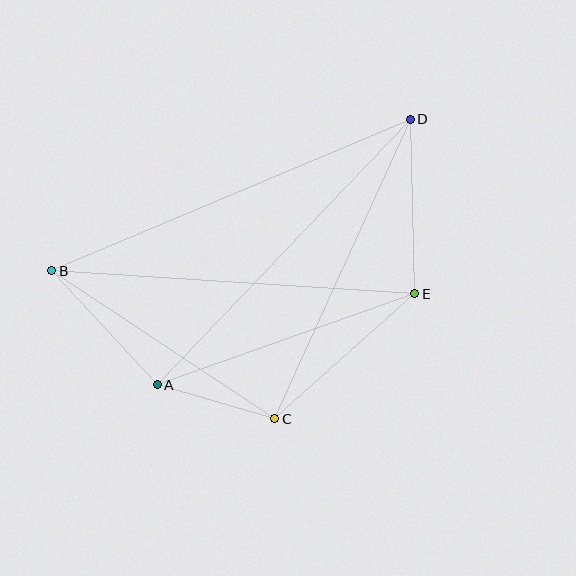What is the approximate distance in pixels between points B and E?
The distance between B and E is approximately 364 pixels.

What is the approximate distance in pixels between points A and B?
The distance between A and B is approximately 155 pixels.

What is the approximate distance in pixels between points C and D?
The distance between C and D is approximately 329 pixels.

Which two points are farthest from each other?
Points B and D are farthest from each other.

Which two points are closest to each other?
Points A and C are closest to each other.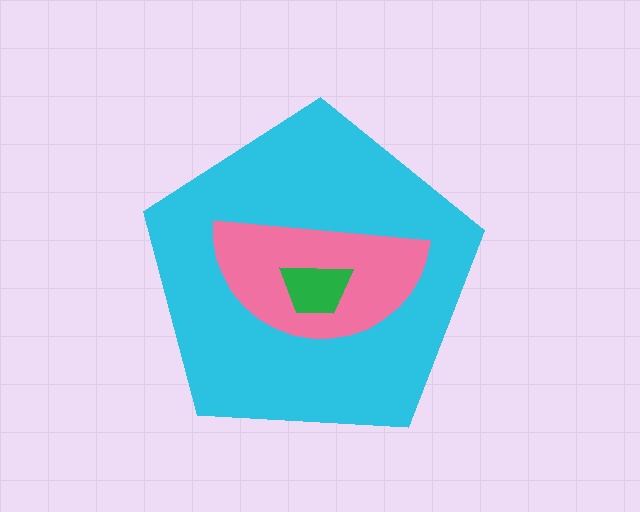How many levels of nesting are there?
3.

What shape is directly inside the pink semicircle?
The green trapezoid.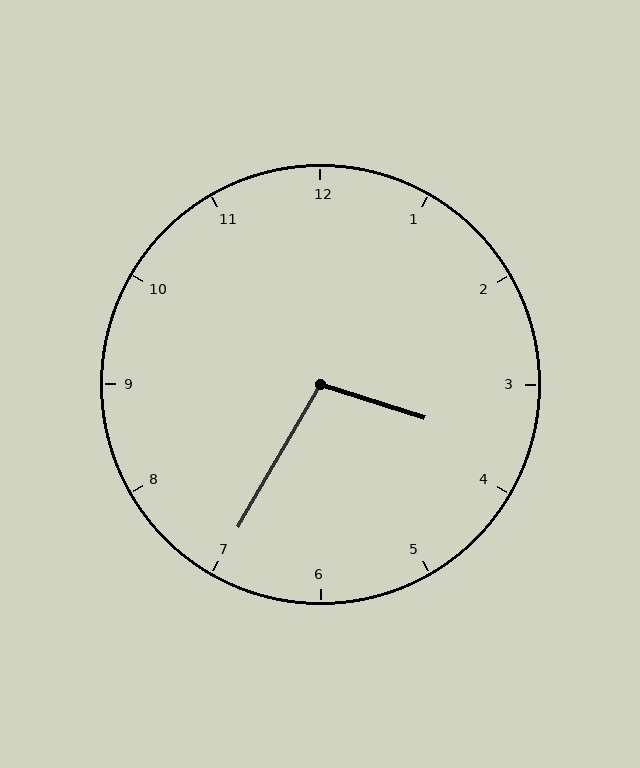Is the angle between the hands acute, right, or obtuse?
It is obtuse.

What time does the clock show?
3:35.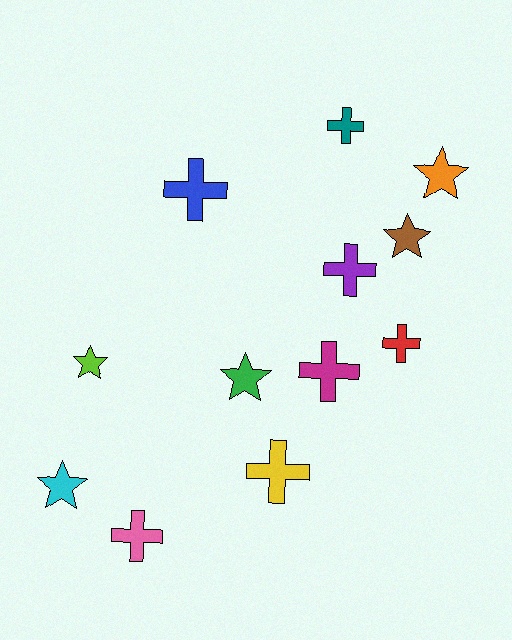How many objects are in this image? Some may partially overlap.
There are 12 objects.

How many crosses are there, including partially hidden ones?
There are 7 crosses.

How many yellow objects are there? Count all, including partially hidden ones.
There is 1 yellow object.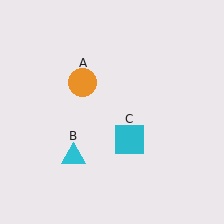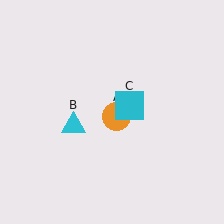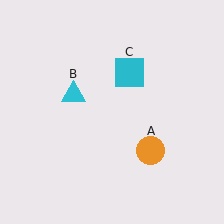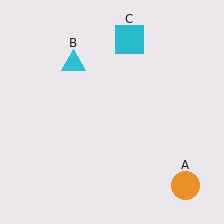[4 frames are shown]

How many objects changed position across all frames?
3 objects changed position: orange circle (object A), cyan triangle (object B), cyan square (object C).